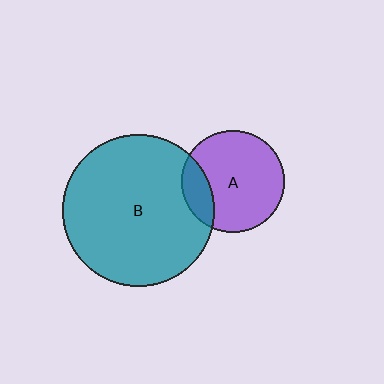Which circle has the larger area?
Circle B (teal).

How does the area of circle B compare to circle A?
Approximately 2.2 times.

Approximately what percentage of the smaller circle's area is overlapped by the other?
Approximately 20%.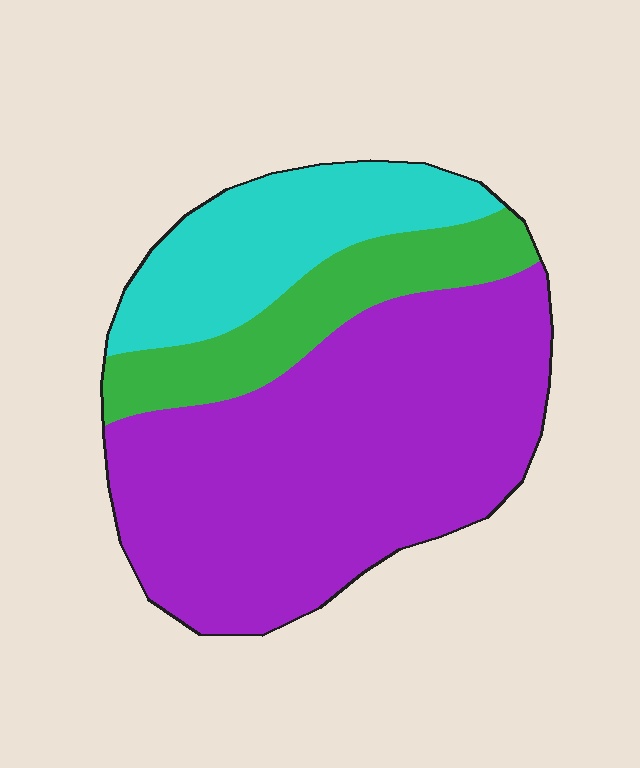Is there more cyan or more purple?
Purple.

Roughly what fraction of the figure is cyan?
Cyan covers about 20% of the figure.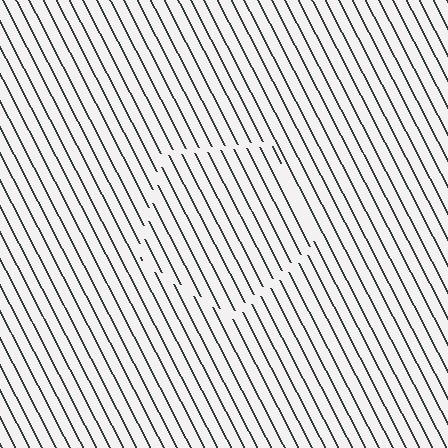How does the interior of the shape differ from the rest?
The interior of the shape contains the same grating, shifted by half a period — the contour is defined by the phase discontinuity where line-ends from the inner and outer gratings abut.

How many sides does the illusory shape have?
5 sides — the line-ends trace a pentagon.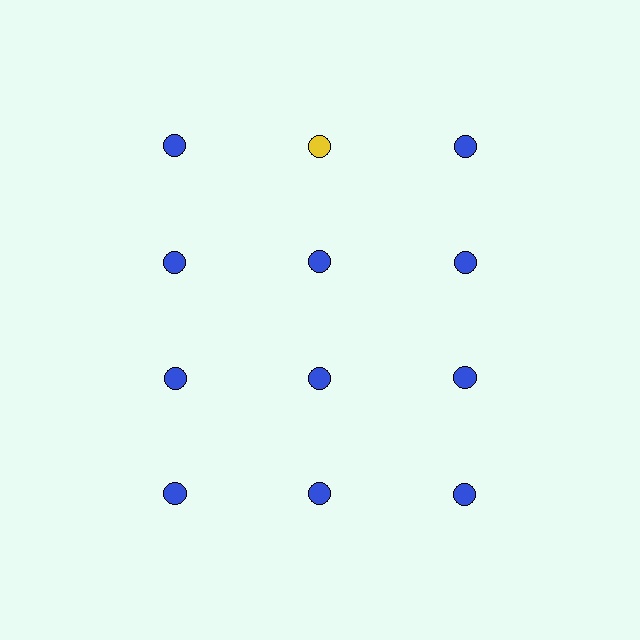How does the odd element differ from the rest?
It has a different color: yellow instead of blue.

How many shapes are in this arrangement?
There are 12 shapes arranged in a grid pattern.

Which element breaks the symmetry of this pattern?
The yellow circle in the top row, second from left column breaks the symmetry. All other shapes are blue circles.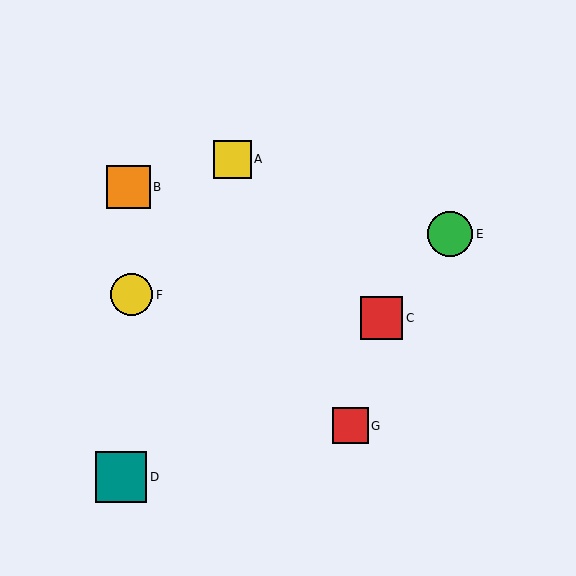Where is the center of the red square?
The center of the red square is at (350, 426).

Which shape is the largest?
The teal square (labeled D) is the largest.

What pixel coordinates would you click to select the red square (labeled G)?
Click at (350, 426) to select the red square G.